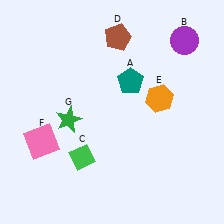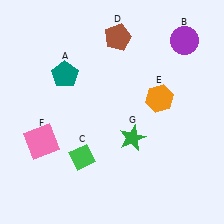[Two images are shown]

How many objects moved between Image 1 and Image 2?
2 objects moved between the two images.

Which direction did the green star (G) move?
The green star (G) moved right.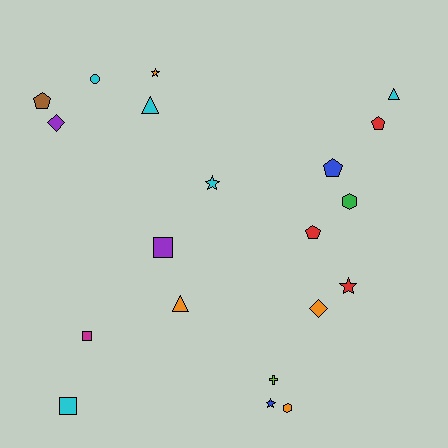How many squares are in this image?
There are 3 squares.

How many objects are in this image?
There are 20 objects.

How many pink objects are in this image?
There are no pink objects.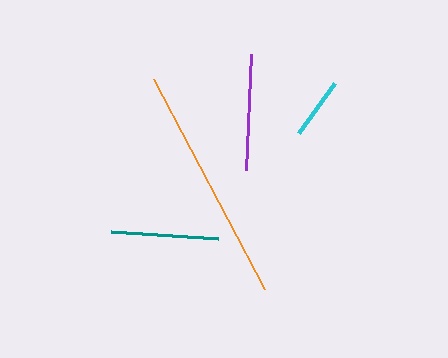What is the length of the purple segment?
The purple segment is approximately 116 pixels long.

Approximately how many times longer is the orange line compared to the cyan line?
The orange line is approximately 3.9 times the length of the cyan line.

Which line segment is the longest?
The orange line is the longest at approximately 238 pixels.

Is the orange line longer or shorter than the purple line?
The orange line is longer than the purple line.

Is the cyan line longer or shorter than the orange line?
The orange line is longer than the cyan line.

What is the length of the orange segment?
The orange segment is approximately 238 pixels long.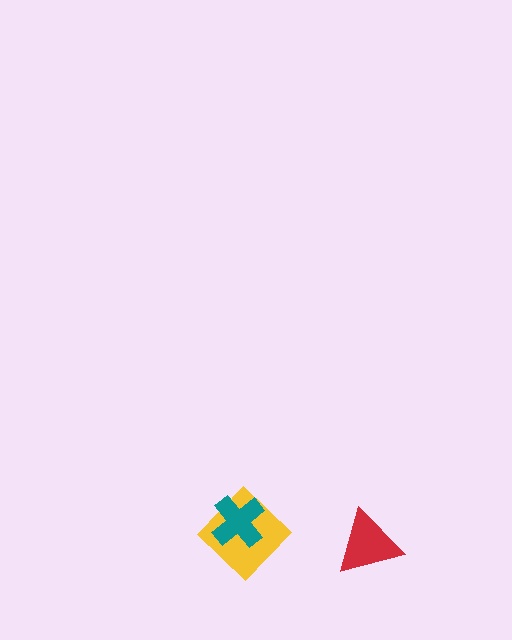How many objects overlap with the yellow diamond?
1 object overlaps with the yellow diamond.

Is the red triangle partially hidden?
No, no other shape covers it.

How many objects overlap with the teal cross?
1 object overlaps with the teal cross.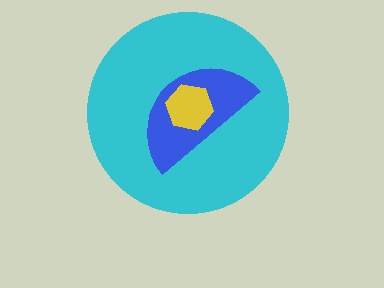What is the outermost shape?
The cyan circle.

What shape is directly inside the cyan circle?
The blue semicircle.